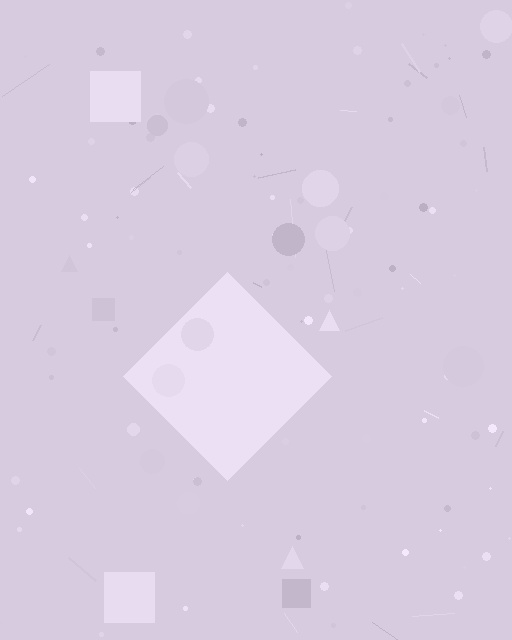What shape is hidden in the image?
A diamond is hidden in the image.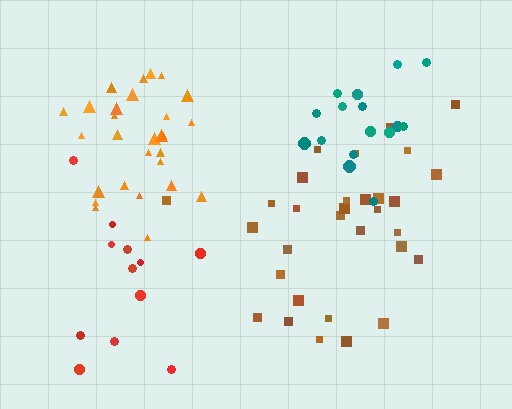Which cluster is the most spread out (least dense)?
Red.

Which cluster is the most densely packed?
Teal.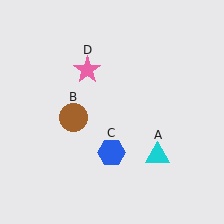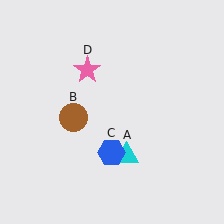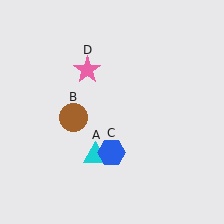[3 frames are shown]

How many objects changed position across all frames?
1 object changed position: cyan triangle (object A).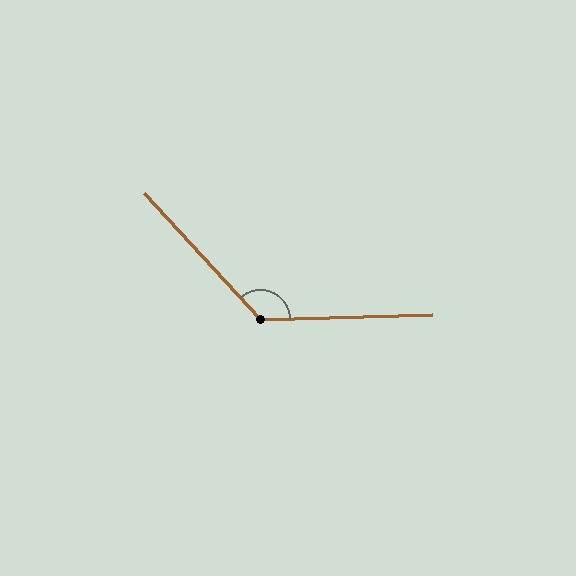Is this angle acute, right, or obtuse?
It is obtuse.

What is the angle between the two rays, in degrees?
Approximately 131 degrees.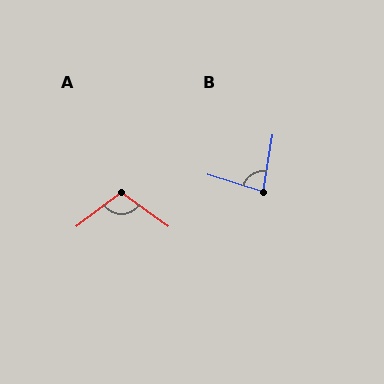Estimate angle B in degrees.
Approximately 82 degrees.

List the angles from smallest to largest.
B (82°), A (107°).